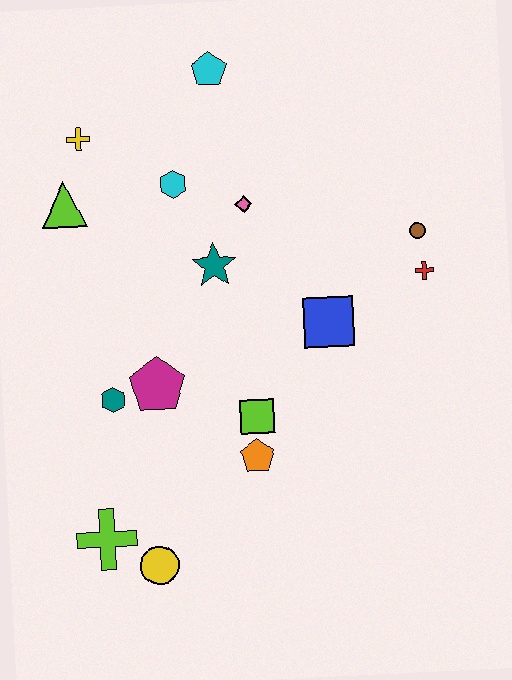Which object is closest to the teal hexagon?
The magenta pentagon is closest to the teal hexagon.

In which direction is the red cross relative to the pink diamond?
The red cross is to the right of the pink diamond.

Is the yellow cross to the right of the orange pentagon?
No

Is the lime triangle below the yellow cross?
Yes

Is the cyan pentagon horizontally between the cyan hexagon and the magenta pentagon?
No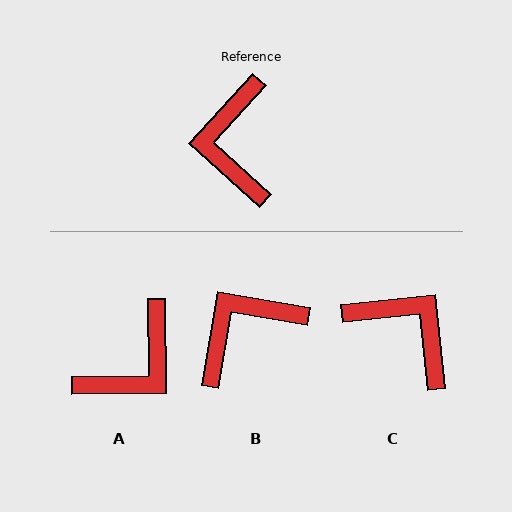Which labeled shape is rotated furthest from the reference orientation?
A, about 133 degrees away.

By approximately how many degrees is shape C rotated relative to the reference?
Approximately 131 degrees clockwise.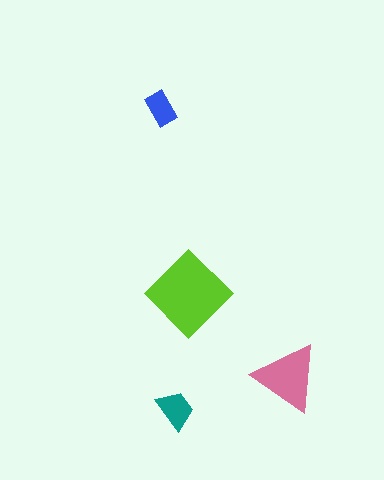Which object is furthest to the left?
The blue rectangle is leftmost.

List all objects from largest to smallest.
The lime diamond, the pink triangle, the teal trapezoid, the blue rectangle.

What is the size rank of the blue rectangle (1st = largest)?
4th.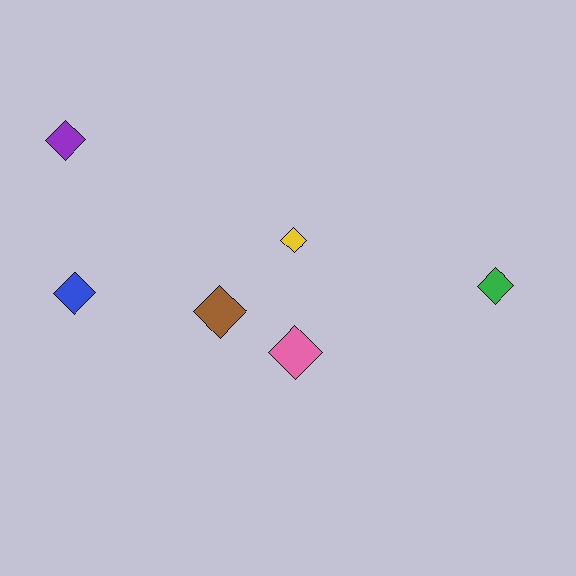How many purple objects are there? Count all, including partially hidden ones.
There is 1 purple object.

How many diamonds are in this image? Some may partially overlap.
There are 6 diamonds.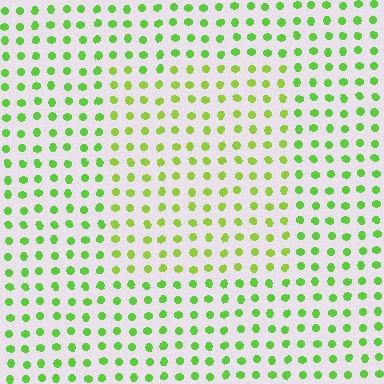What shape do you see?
I see a rectangle.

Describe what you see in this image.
The image is filled with small lime elements in a uniform arrangement. A rectangle-shaped region is visible where the elements are tinted to a slightly different hue, forming a subtle color boundary.